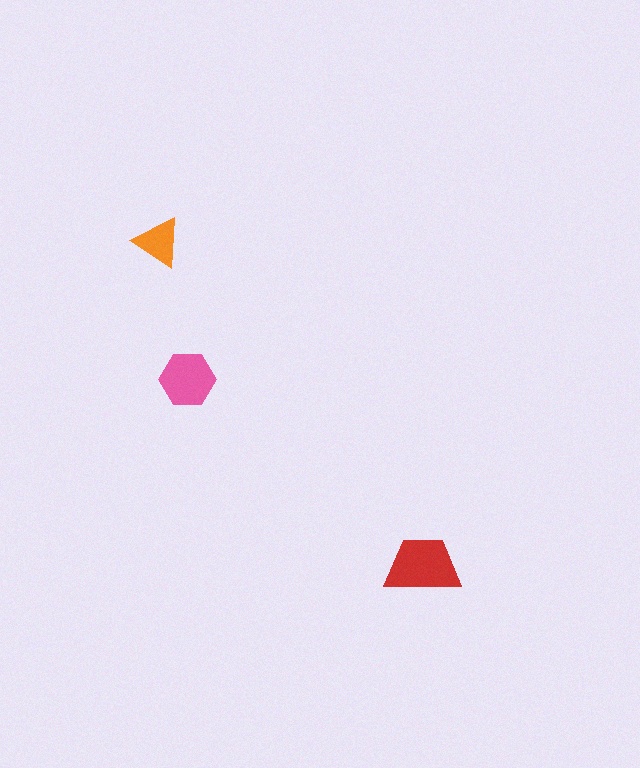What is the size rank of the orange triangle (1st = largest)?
3rd.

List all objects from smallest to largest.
The orange triangle, the pink hexagon, the red trapezoid.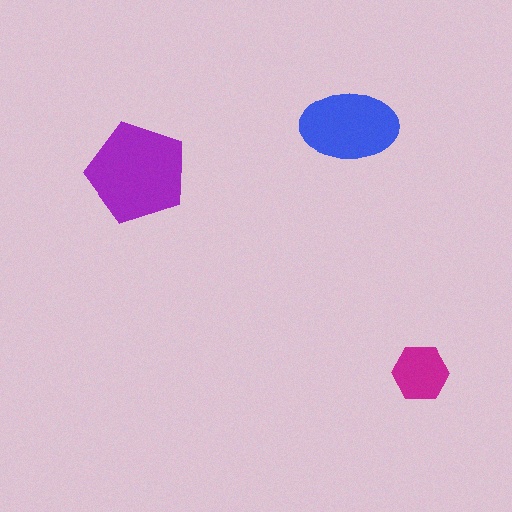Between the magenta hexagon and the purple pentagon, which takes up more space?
The purple pentagon.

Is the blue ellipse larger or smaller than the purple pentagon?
Smaller.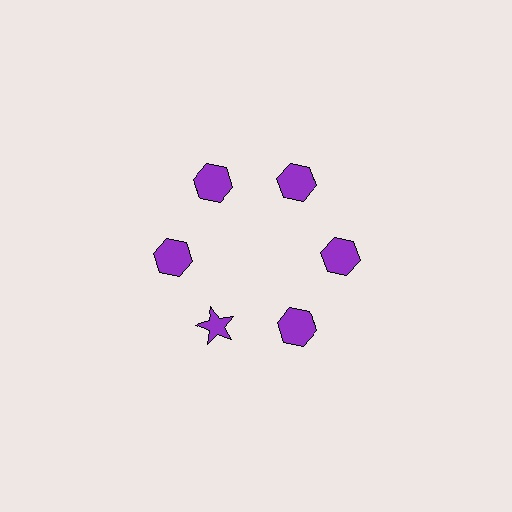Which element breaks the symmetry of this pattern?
The purple star at roughly the 7 o'clock position breaks the symmetry. All other shapes are purple hexagons.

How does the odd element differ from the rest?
It has a different shape: star instead of hexagon.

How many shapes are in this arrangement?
There are 6 shapes arranged in a ring pattern.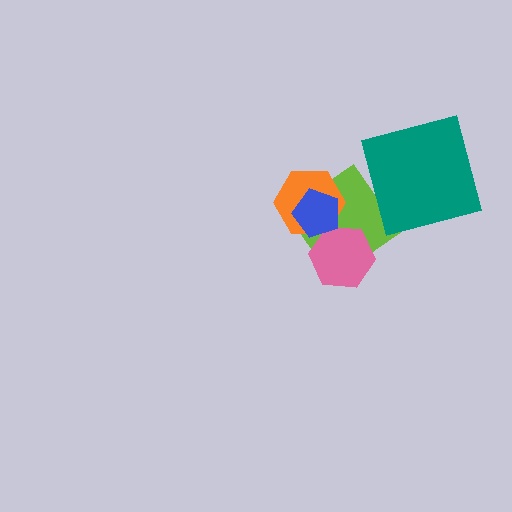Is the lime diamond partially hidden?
Yes, it is partially covered by another shape.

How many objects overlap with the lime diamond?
3 objects overlap with the lime diamond.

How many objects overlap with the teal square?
0 objects overlap with the teal square.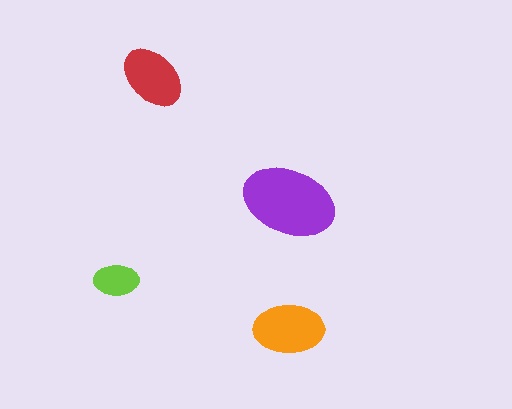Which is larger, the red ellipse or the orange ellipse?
The orange one.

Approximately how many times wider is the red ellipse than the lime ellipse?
About 1.5 times wider.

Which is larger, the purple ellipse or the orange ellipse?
The purple one.